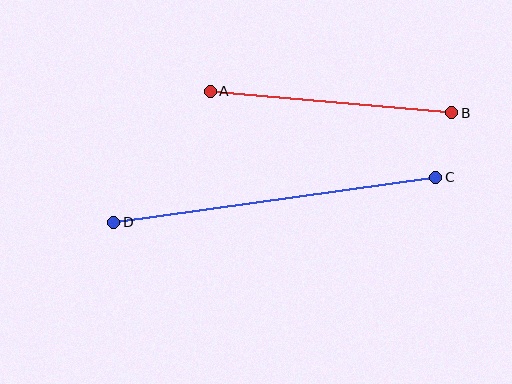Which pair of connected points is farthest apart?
Points C and D are farthest apart.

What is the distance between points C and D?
The distance is approximately 325 pixels.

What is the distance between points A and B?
The distance is approximately 243 pixels.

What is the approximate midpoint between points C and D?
The midpoint is at approximately (275, 200) pixels.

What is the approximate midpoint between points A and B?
The midpoint is at approximately (331, 102) pixels.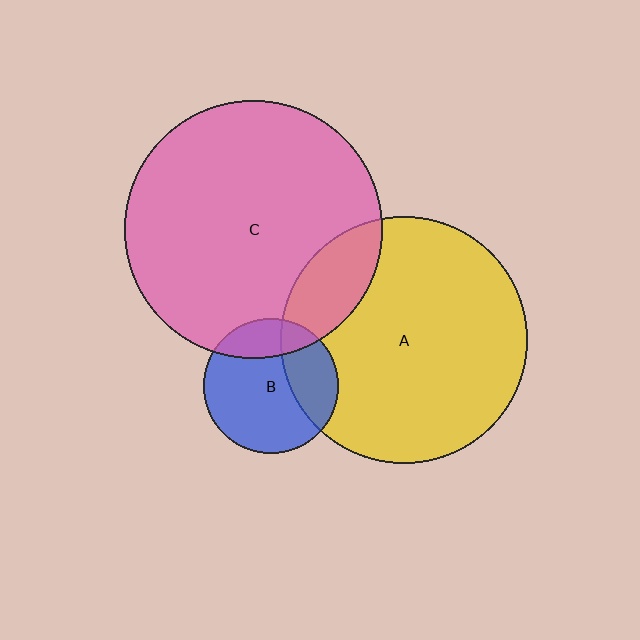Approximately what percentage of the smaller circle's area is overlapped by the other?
Approximately 20%.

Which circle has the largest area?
Circle C (pink).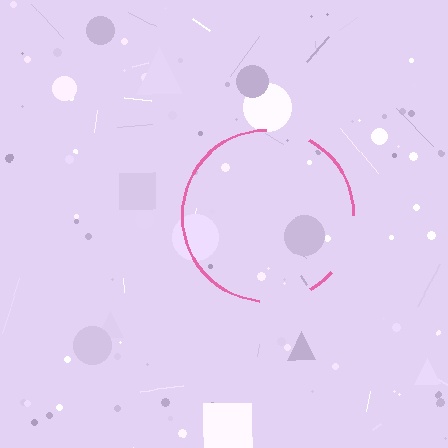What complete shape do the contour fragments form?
The contour fragments form a circle.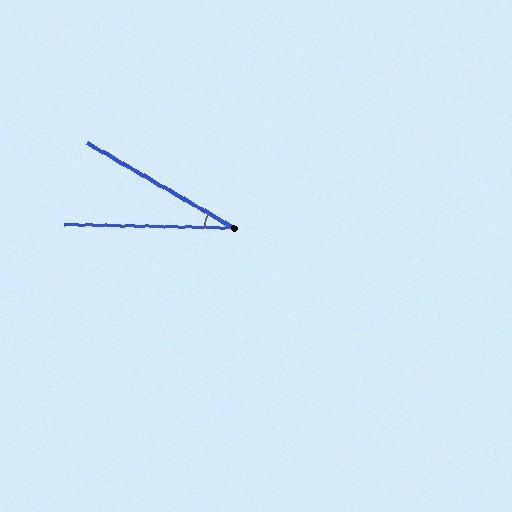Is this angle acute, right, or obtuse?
It is acute.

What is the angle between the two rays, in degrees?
Approximately 29 degrees.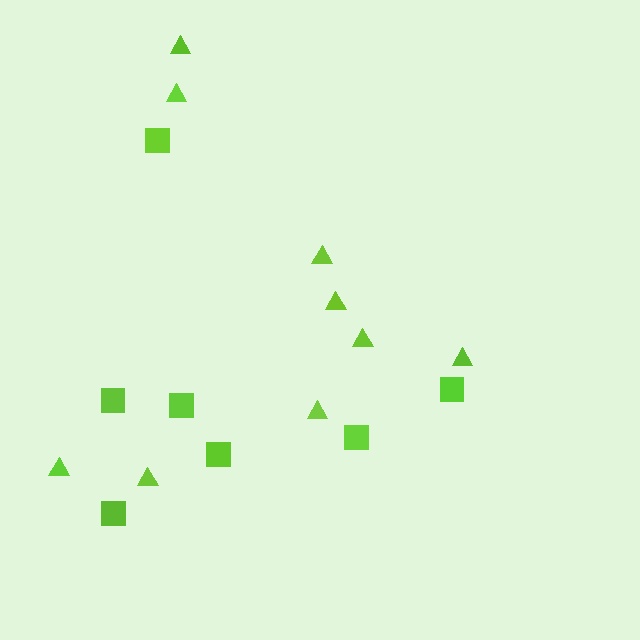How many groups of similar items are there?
There are 2 groups: one group of squares (7) and one group of triangles (9).